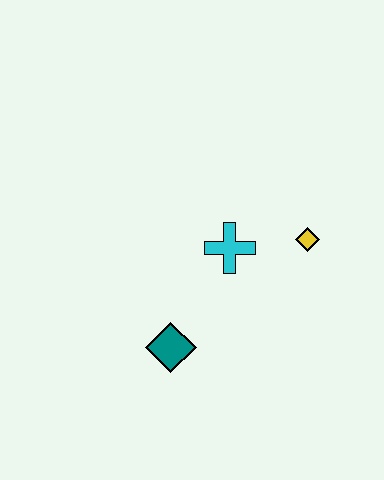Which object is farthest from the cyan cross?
The teal diamond is farthest from the cyan cross.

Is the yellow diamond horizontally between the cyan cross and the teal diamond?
No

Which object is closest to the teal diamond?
The cyan cross is closest to the teal diamond.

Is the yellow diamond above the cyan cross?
Yes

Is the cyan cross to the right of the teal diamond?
Yes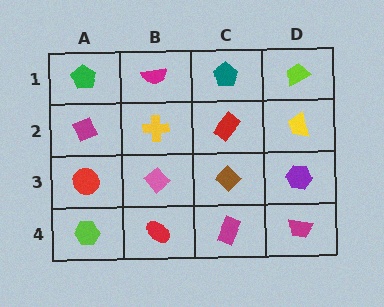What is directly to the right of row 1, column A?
A magenta semicircle.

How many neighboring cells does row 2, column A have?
3.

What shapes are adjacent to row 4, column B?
A pink diamond (row 3, column B), a lime hexagon (row 4, column A), a magenta rectangle (row 4, column C).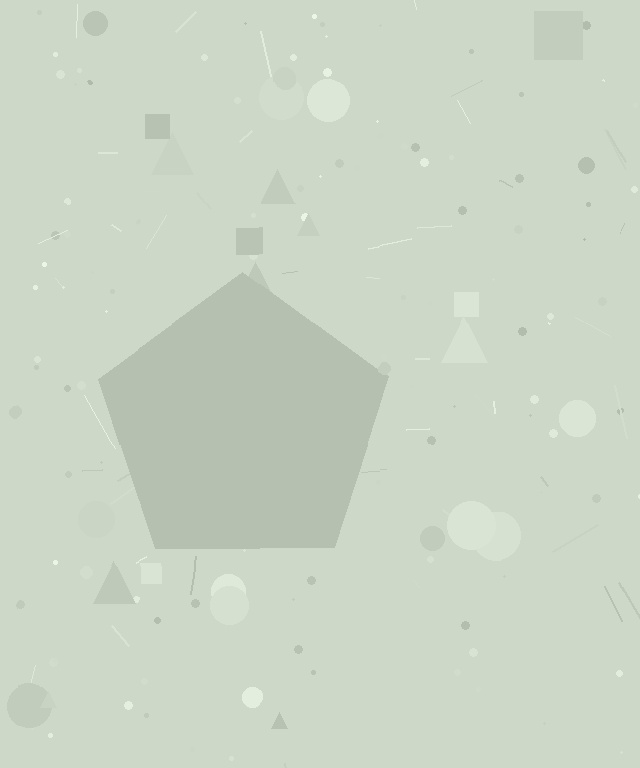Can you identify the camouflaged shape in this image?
The camouflaged shape is a pentagon.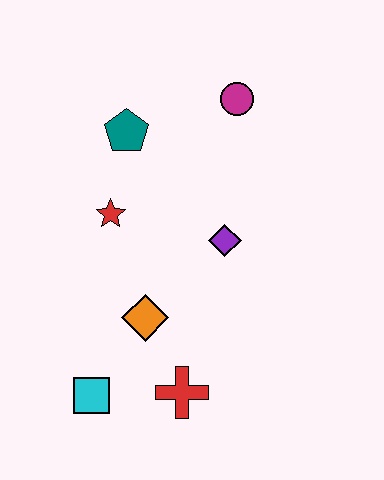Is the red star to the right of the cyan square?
Yes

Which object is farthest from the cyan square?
The magenta circle is farthest from the cyan square.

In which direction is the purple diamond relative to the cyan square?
The purple diamond is above the cyan square.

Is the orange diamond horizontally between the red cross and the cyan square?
Yes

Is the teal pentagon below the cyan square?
No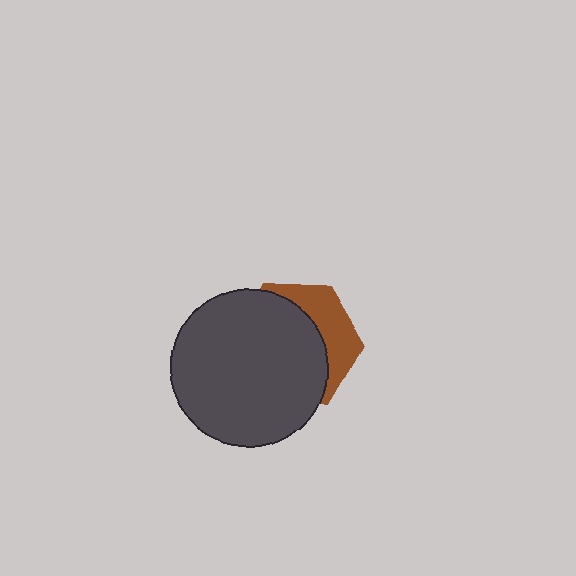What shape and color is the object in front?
The object in front is a dark gray circle.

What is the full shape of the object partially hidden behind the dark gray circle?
The partially hidden object is a brown hexagon.